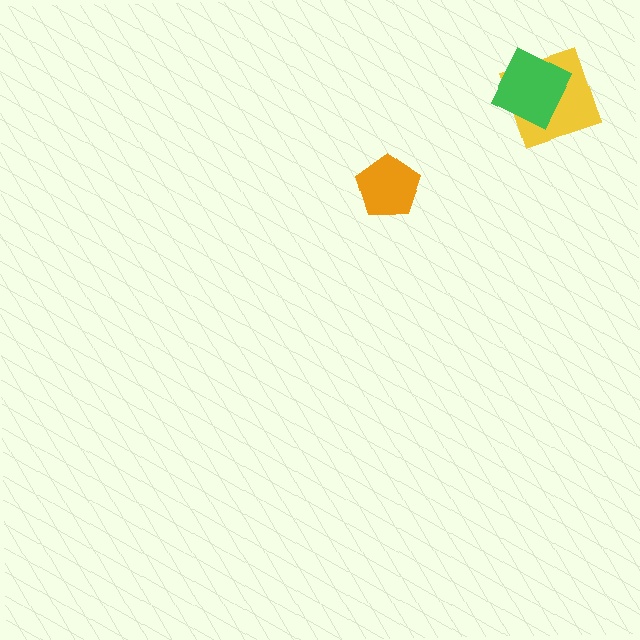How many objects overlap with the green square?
1 object overlaps with the green square.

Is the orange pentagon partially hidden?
No, no other shape covers it.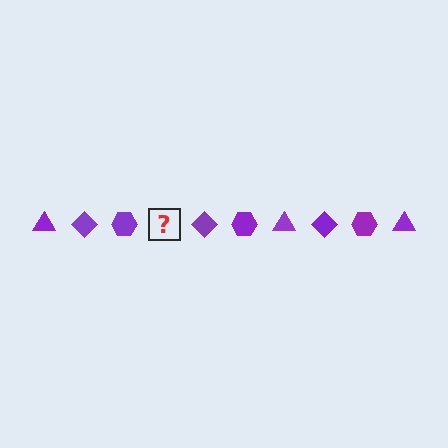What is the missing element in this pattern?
The missing element is a purple triangle.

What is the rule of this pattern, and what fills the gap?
The rule is that the pattern cycles through triangle, diamond, hexagon shapes in purple. The gap should be filled with a purple triangle.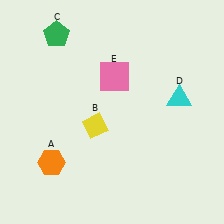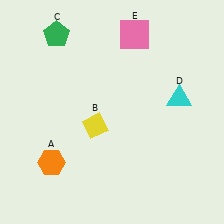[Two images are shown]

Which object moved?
The pink square (E) moved up.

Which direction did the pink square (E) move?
The pink square (E) moved up.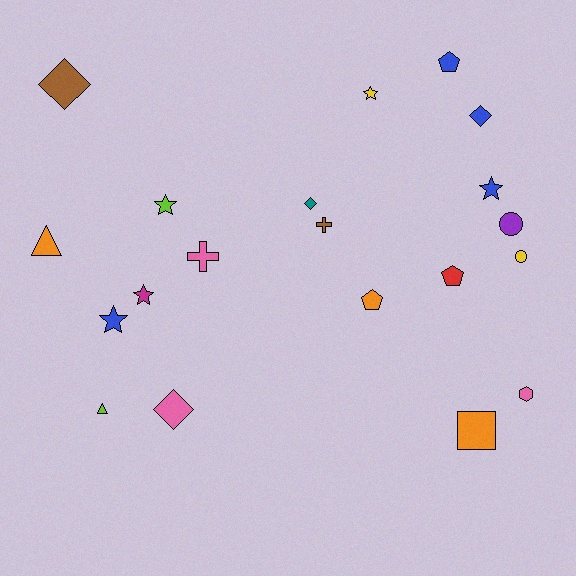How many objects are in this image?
There are 20 objects.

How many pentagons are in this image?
There are 3 pentagons.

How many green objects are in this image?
There are no green objects.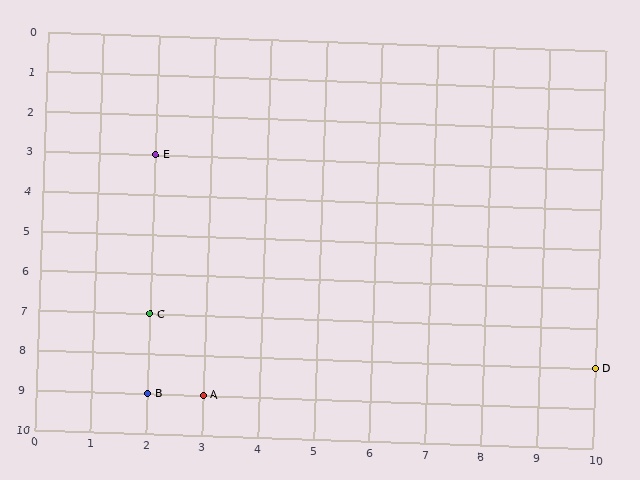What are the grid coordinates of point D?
Point D is at grid coordinates (10, 8).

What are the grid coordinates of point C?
Point C is at grid coordinates (2, 7).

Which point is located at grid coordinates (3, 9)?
Point A is at (3, 9).